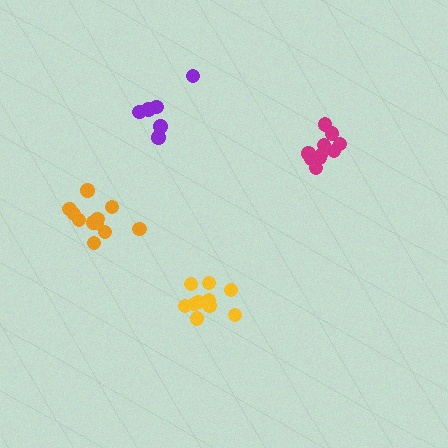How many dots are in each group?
Group 1: 11 dots, Group 2: 6 dots, Group 3: 10 dots, Group 4: 12 dots (39 total).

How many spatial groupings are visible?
There are 4 spatial groupings.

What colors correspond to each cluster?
The clusters are colored: yellow, purple, magenta, orange.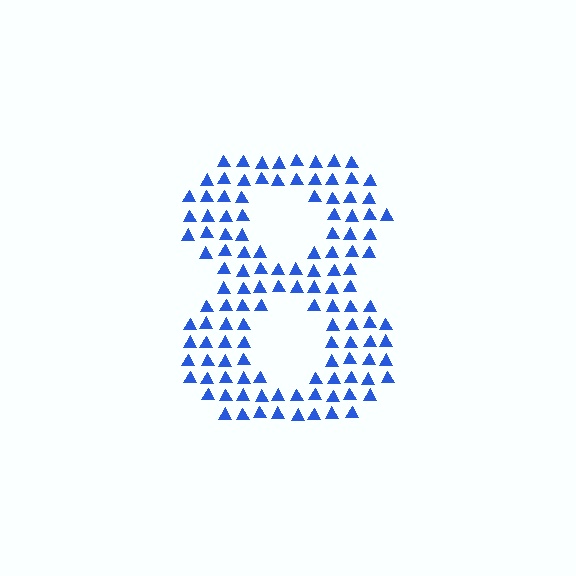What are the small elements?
The small elements are triangles.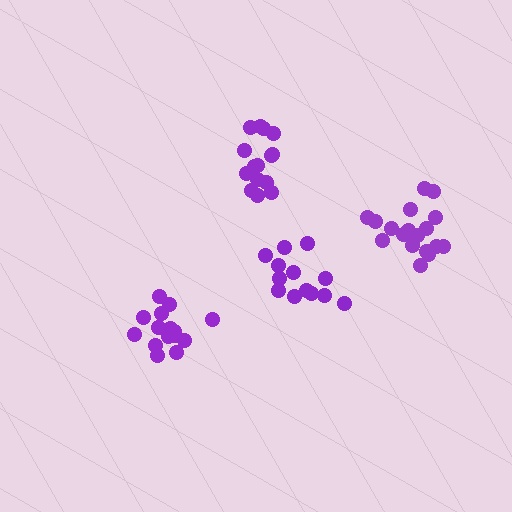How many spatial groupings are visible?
There are 4 spatial groupings.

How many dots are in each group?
Group 1: 18 dots, Group 2: 15 dots, Group 3: 15 dots, Group 4: 13 dots (61 total).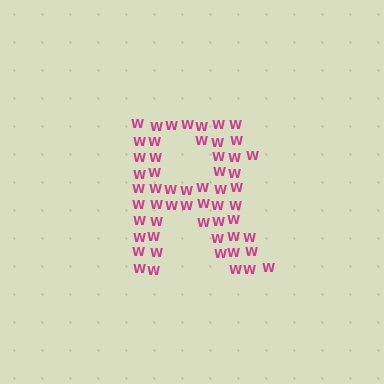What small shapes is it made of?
It is made of small letter W's.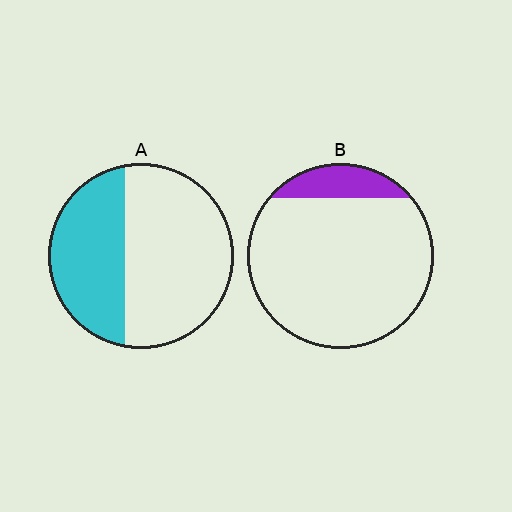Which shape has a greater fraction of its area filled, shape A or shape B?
Shape A.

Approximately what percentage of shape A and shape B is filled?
A is approximately 40% and B is approximately 15%.